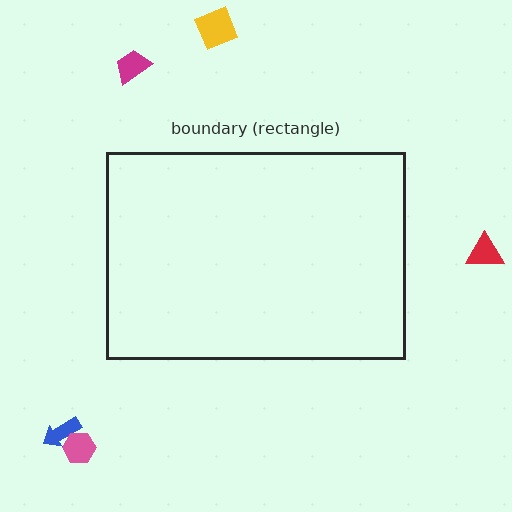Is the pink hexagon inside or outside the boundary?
Outside.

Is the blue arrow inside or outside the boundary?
Outside.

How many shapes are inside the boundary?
0 inside, 5 outside.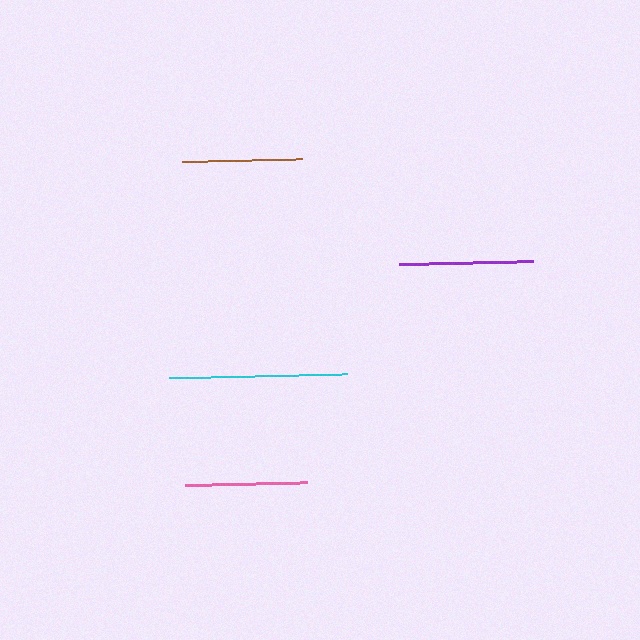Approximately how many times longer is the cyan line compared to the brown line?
The cyan line is approximately 1.5 times the length of the brown line.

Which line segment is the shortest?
The brown line is the shortest at approximately 119 pixels.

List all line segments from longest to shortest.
From longest to shortest: cyan, purple, pink, brown.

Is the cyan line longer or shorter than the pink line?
The cyan line is longer than the pink line.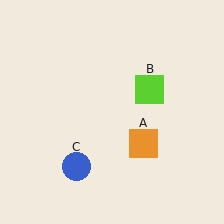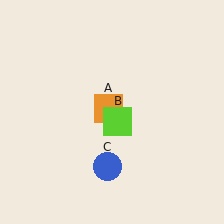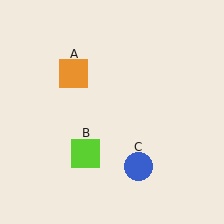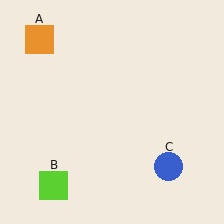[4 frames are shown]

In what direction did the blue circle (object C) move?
The blue circle (object C) moved right.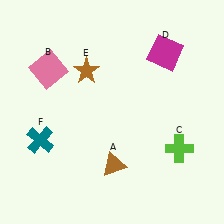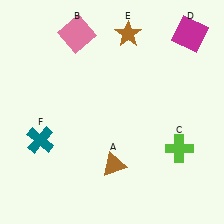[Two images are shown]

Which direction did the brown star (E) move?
The brown star (E) moved right.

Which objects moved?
The objects that moved are: the pink square (B), the magenta square (D), the brown star (E).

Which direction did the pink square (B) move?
The pink square (B) moved up.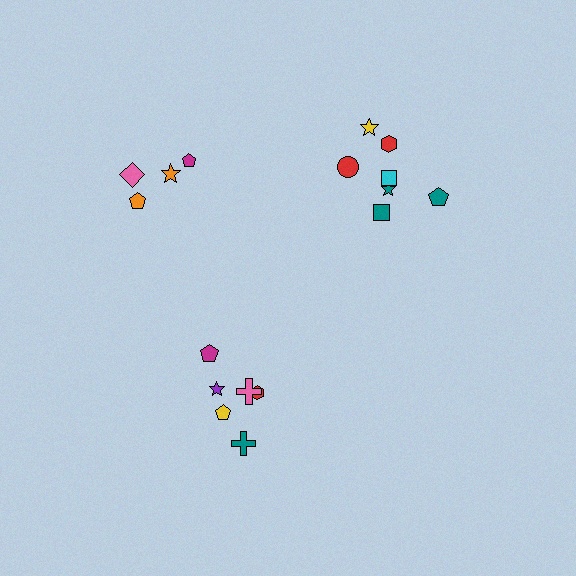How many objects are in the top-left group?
There are 4 objects.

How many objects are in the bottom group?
There are 6 objects.